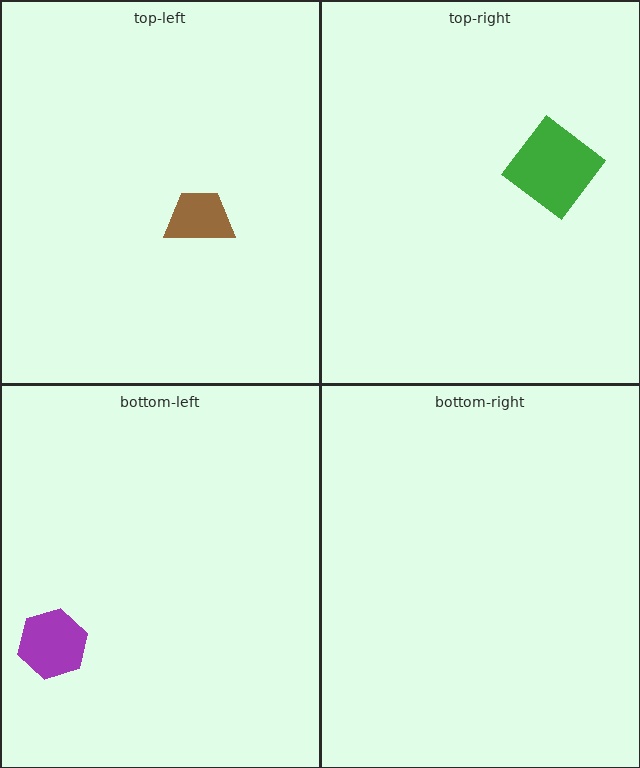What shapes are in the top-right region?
The green diamond.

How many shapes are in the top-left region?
1.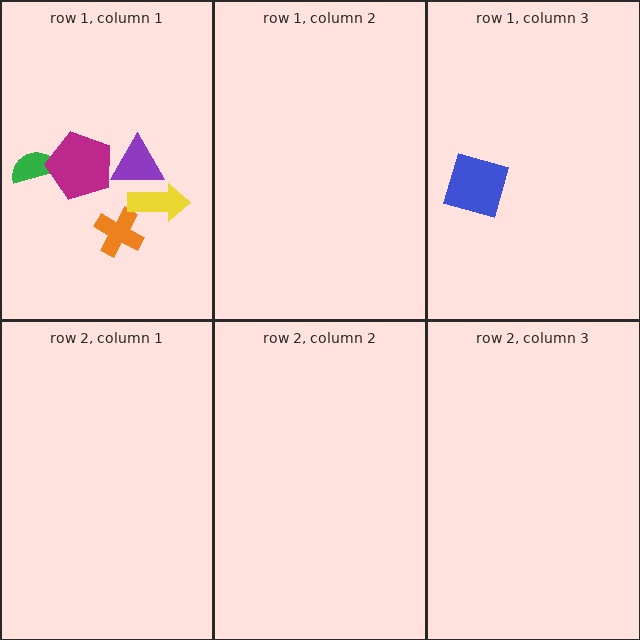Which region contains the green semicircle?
The row 1, column 1 region.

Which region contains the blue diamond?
The row 1, column 3 region.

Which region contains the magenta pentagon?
The row 1, column 1 region.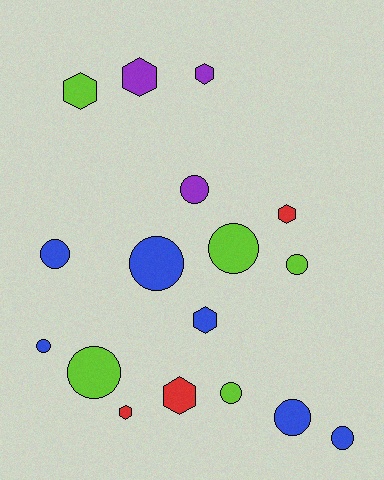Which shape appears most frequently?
Circle, with 10 objects.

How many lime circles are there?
There are 4 lime circles.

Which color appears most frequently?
Blue, with 6 objects.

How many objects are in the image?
There are 17 objects.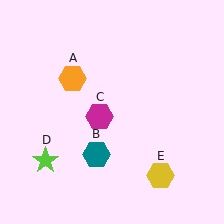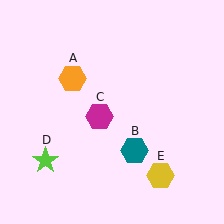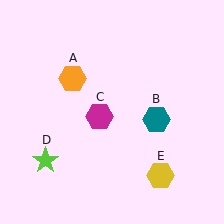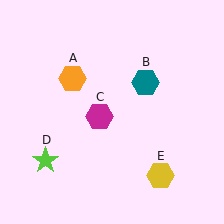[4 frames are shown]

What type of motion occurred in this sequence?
The teal hexagon (object B) rotated counterclockwise around the center of the scene.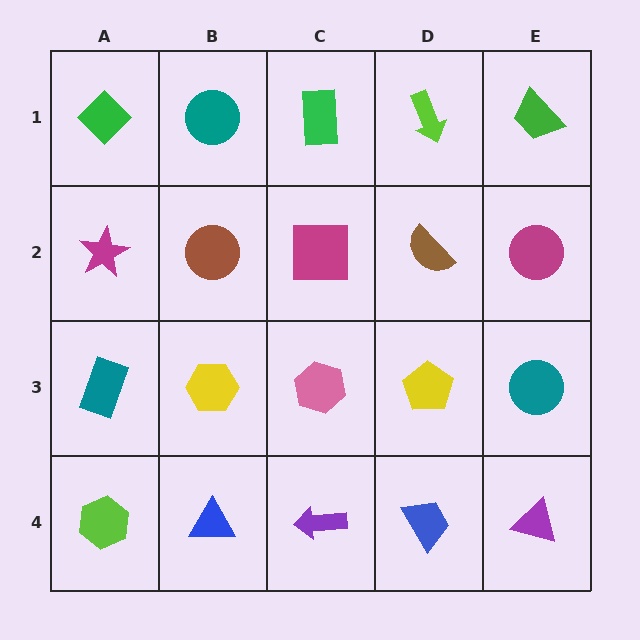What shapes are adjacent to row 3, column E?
A magenta circle (row 2, column E), a purple triangle (row 4, column E), a yellow pentagon (row 3, column D).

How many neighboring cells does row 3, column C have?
4.